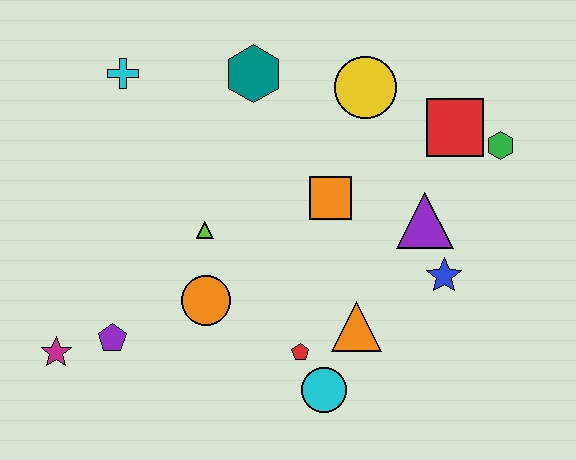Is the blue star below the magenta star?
No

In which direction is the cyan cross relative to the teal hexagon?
The cyan cross is to the left of the teal hexagon.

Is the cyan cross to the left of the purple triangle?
Yes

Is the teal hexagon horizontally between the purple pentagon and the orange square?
Yes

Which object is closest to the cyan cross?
The teal hexagon is closest to the cyan cross.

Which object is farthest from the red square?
The magenta star is farthest from the red square.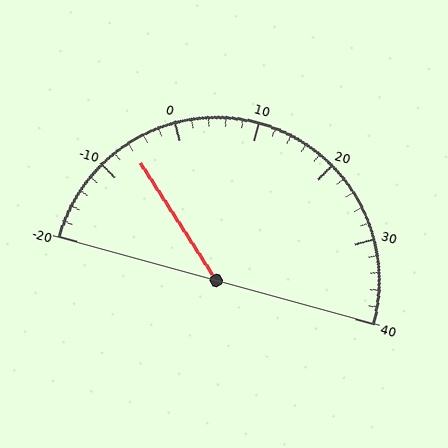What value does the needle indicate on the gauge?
The needle indicates approximately -6.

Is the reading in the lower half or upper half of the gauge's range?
The reading is in the lower half of the range (-20 to 40).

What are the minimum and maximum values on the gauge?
The gauge ranges from -20 to 40.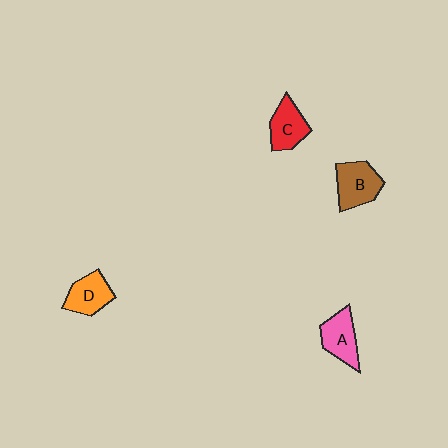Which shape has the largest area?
Shape B (brown).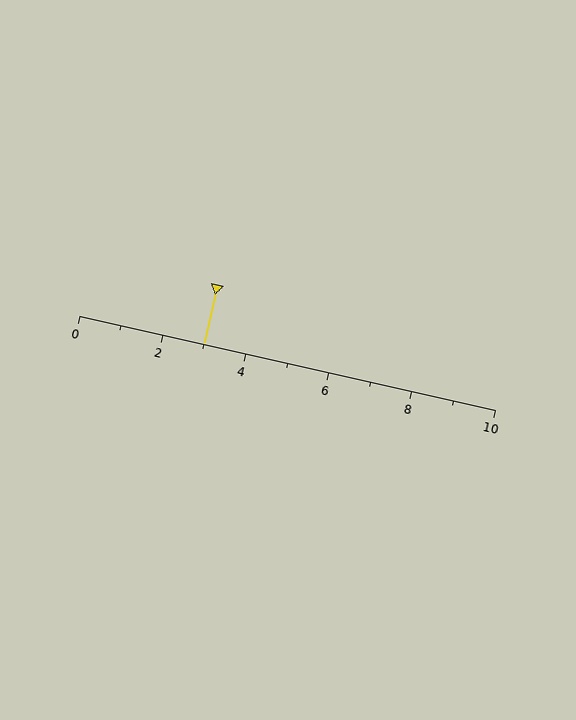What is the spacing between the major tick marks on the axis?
The major ticks are spaced 2 apart.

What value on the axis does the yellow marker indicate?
The marker indicates approximately 3.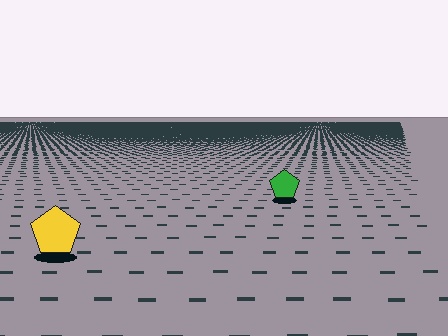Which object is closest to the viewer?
The yellow pentagon is closest. The texture marks near it are larger and more spread out.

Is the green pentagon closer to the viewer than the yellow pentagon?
No. The yellow pentagon is closer — you can tell from the texture gradient: the ground texture is coarser near it.